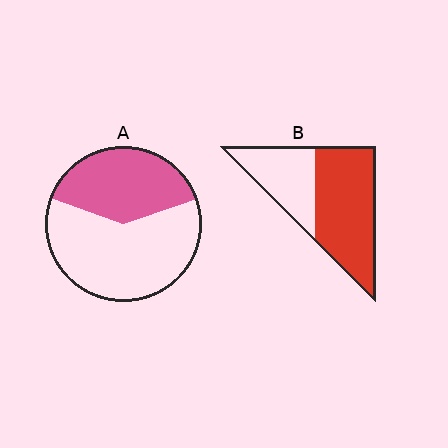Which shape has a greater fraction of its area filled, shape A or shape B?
Shape B.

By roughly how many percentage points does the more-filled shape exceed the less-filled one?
By roughly 25 percentage points (B over A).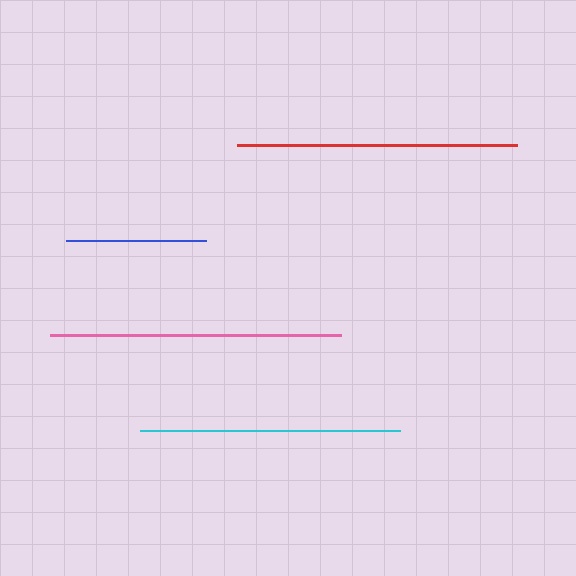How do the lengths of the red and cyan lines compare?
The red and cyan lines are approximately the same length.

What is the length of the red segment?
The red segment is approximately 280 pixels long.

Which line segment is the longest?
The pink line is the longest at approximately 291 pixels.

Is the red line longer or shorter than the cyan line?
The red line is longer than the cyan line.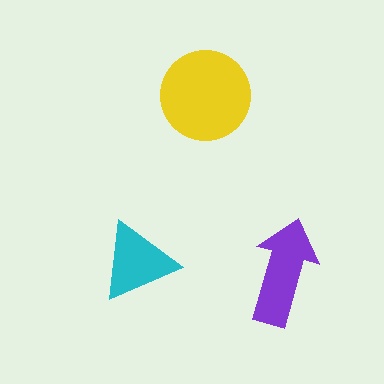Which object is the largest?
The yellow circle.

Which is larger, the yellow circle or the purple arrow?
The yellow circle.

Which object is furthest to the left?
The cyan triangle is leftmost.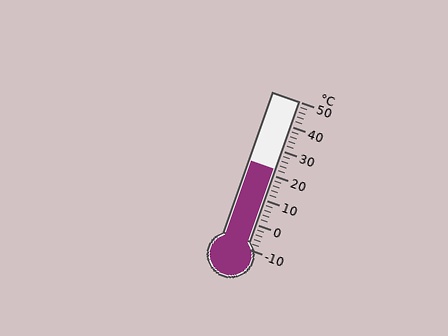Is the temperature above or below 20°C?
The temperature is above 20°C.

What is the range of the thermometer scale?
The thermometer scale ranges from -10°C to 50°C.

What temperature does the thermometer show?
The thermometer shows approximately 22°C.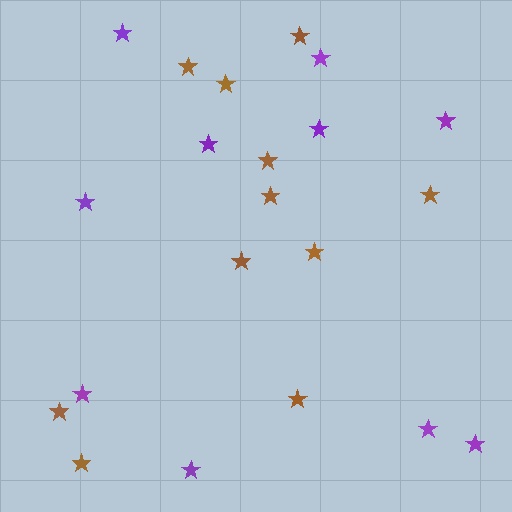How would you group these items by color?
There are 2 groups: one group of brown stars (11) and one group of purple stars (10).